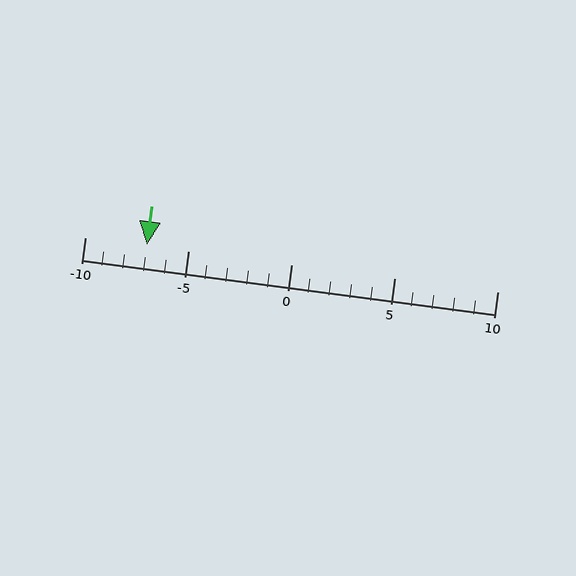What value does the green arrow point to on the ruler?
The green arrow points to approximately -7.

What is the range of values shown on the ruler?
The ruler shows values from -10 to 10.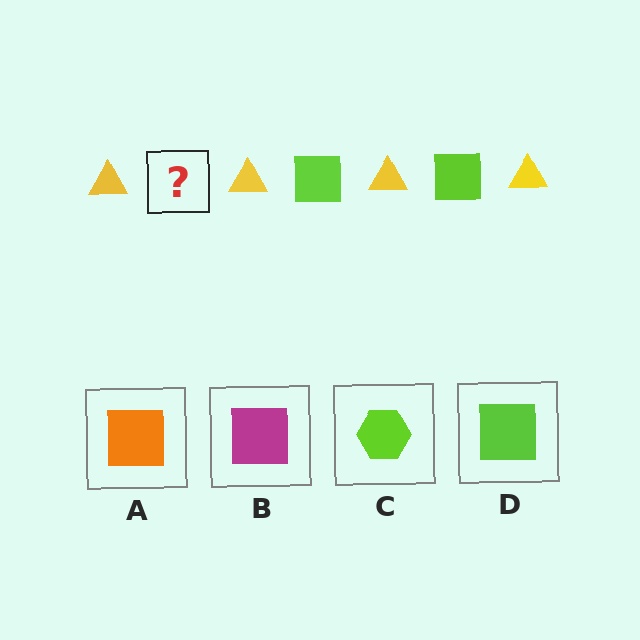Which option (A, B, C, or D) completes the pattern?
D.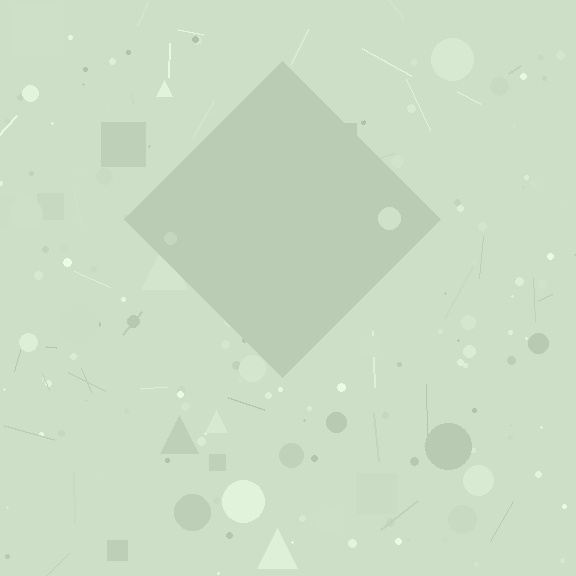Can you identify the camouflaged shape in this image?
The camouflaged shape is a diamond.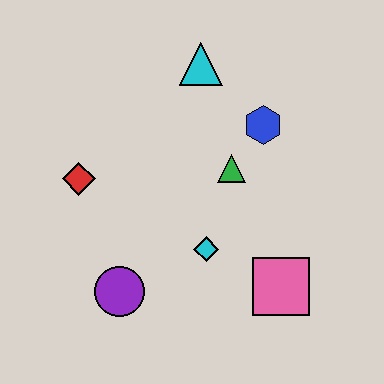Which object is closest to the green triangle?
The blue hexagon is closest to the green triangle.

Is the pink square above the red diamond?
No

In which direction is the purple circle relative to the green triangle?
The purple circle is below the green triangle.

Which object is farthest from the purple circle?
The cyan triangle is farthest from the purple circle.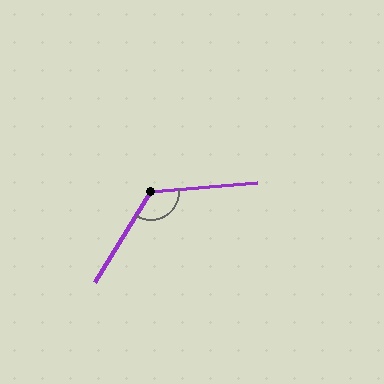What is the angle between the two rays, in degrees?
Approximately 126 degrees.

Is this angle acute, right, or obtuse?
It is obtuse.